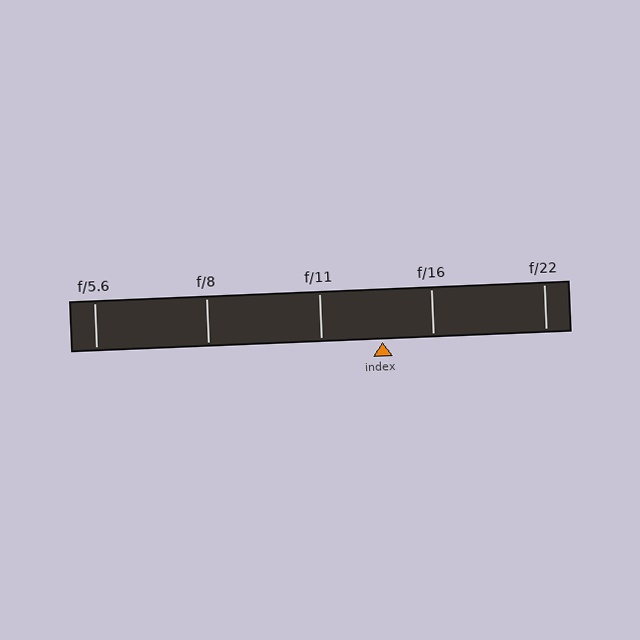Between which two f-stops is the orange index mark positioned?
The index mark is between f/11 and f/16.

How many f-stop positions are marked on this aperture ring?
There are 5 f-stop positions marked.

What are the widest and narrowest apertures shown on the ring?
The widest aperture shown is f/5.6 and the narrowest is f/22.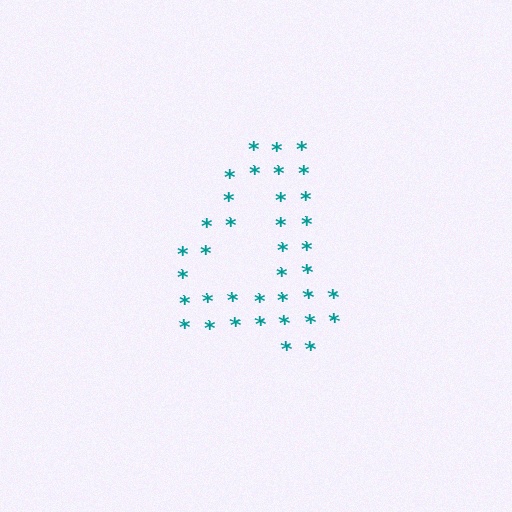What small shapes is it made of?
It is made of small asterisks.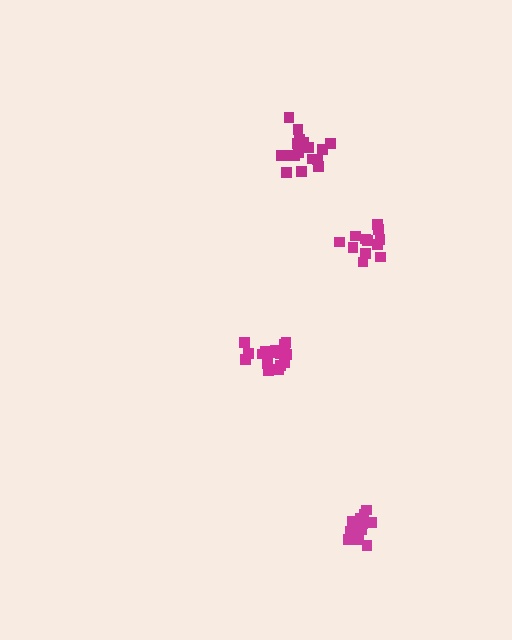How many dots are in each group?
Group 1: 18 dots, Group 2: 17 dots, Group 3: 12 dots, Group 4: 13 dots (60 total).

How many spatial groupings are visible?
There are 4 spatial groupings.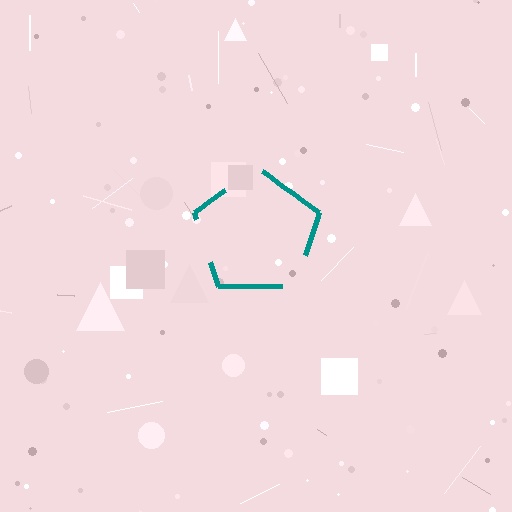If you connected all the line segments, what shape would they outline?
They would outline a pentagon.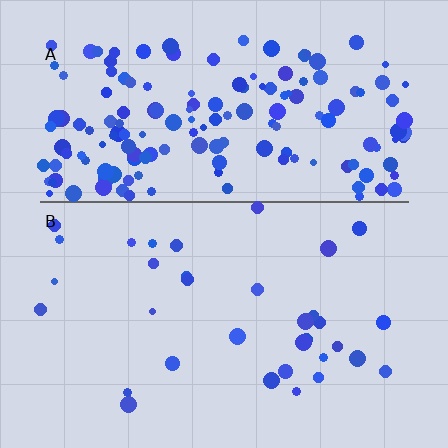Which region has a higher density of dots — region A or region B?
A (the top).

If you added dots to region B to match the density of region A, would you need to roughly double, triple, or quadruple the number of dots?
Approximately quadruple.